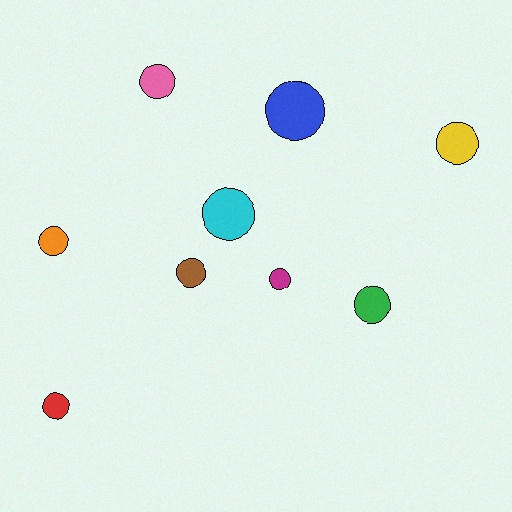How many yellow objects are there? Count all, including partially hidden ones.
There is 1 yellow object.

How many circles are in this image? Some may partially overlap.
There are 9 circles.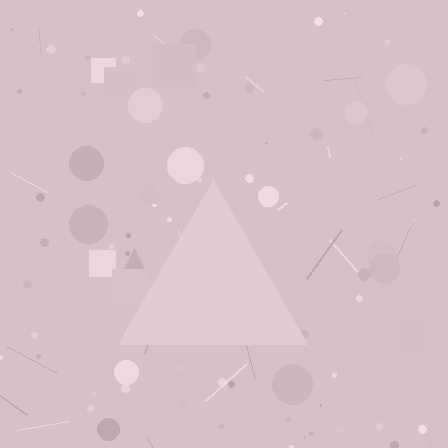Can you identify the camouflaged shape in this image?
The camouflaged shape is a triangle.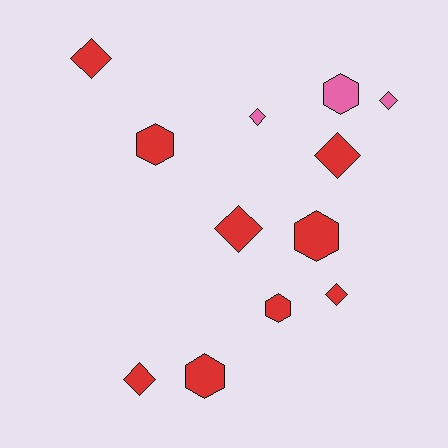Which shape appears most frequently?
Diamond, with 7 objects.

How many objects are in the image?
There are 12 objects.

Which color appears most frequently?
Red, with 9 objects.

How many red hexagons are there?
There are 4 red hexagons.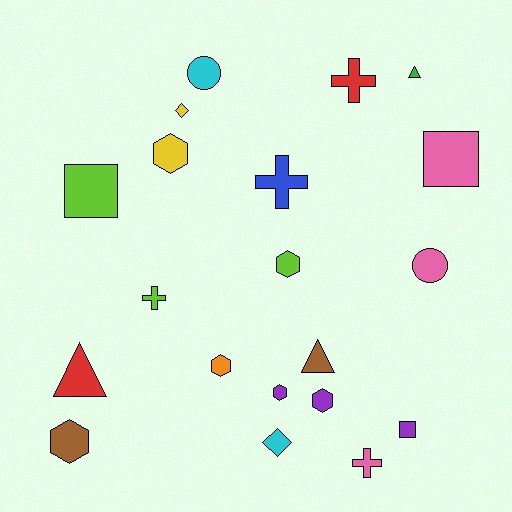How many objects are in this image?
There are 20 objects.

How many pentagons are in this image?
There are no pentagons.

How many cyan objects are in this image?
There are 2 cyan objects.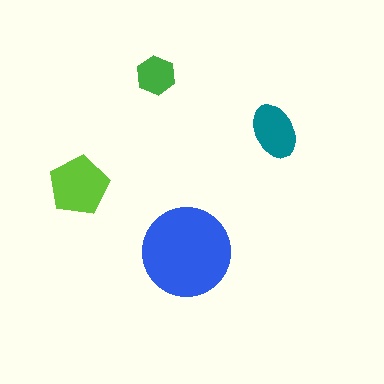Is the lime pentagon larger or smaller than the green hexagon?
Larger.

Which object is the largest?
The blue circle.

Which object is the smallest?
The green hexagon.